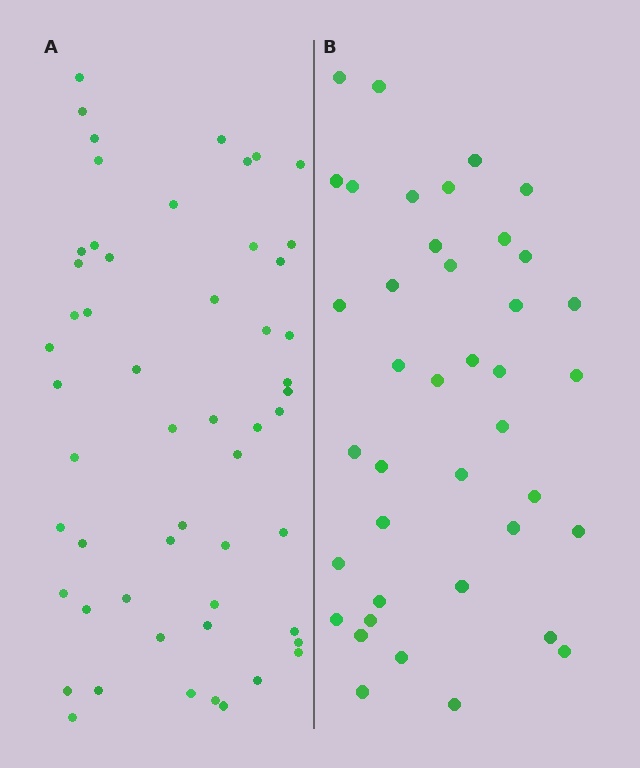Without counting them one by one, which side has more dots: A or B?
Region A (the left region) has more dots.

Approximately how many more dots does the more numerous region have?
Region A has approximately 15 more dots than region B.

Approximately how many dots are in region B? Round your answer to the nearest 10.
About 40 dots.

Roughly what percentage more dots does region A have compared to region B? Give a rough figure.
About 35% more.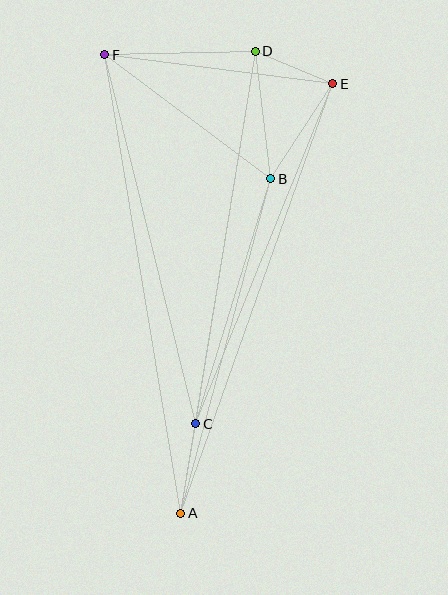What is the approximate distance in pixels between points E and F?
The distance between E and F is approximately 230 pixels.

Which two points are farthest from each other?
Points A and D are farthest from each other.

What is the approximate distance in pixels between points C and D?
The distance between C and D is approximately 377 pixels.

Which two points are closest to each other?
Points D and E are closest to each other.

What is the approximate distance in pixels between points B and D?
The distance between B and D is approximately 129 pixels.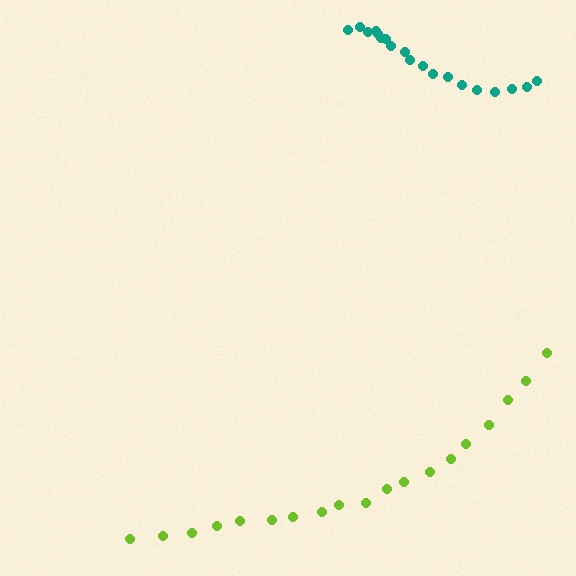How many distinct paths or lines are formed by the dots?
There are 2 distinct paths.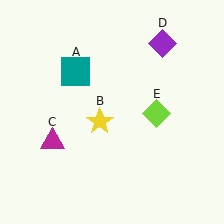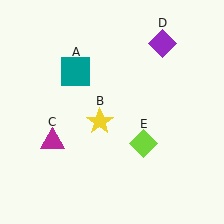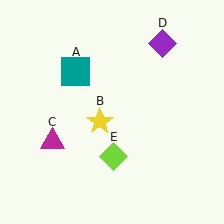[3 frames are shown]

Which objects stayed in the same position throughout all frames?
Teal square (object A) and yellow star (object B) and magenta triangle (object C) and purple diamond (object D) remained stationary.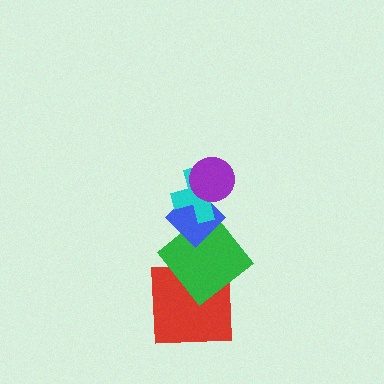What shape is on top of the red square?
The green diamond is on top of the red square.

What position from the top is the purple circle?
The purple circle is 1st from the top.